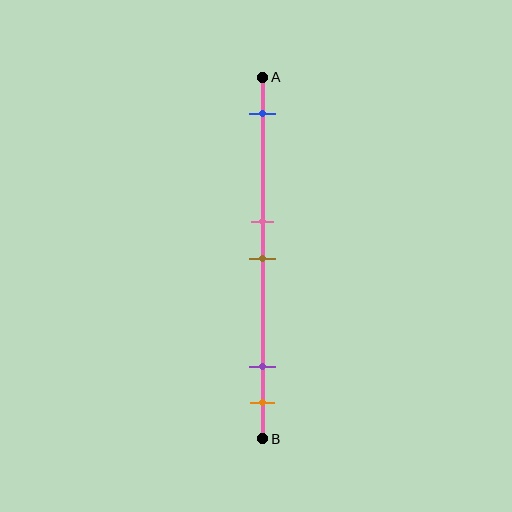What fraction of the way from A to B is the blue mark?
The blue mark is approximately 10% (0.1) of the way from A to B.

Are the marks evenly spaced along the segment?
No, the marks are not evenly spaced.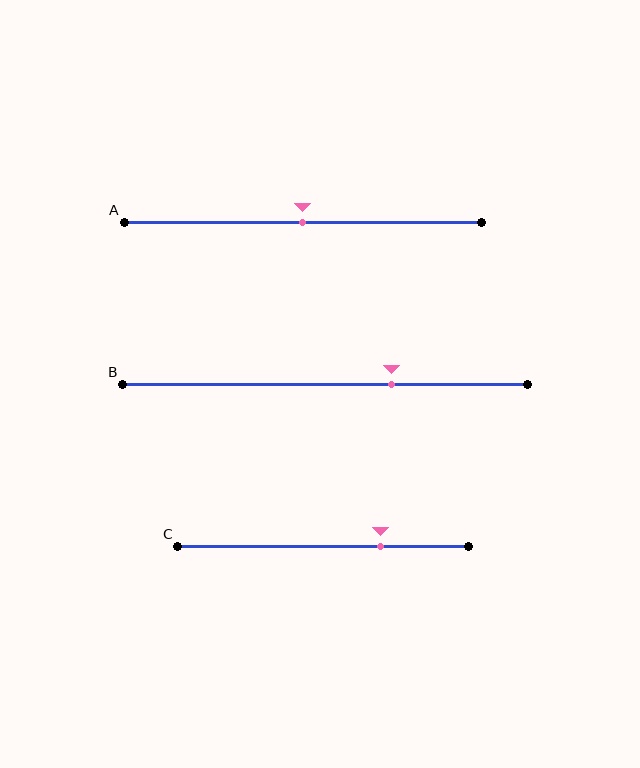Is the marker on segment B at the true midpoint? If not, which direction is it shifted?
No, the marker on segment B is shifted to the right by about 16% of the segment length.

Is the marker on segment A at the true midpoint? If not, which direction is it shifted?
Yes, the marker on segment A is at the true midpoint.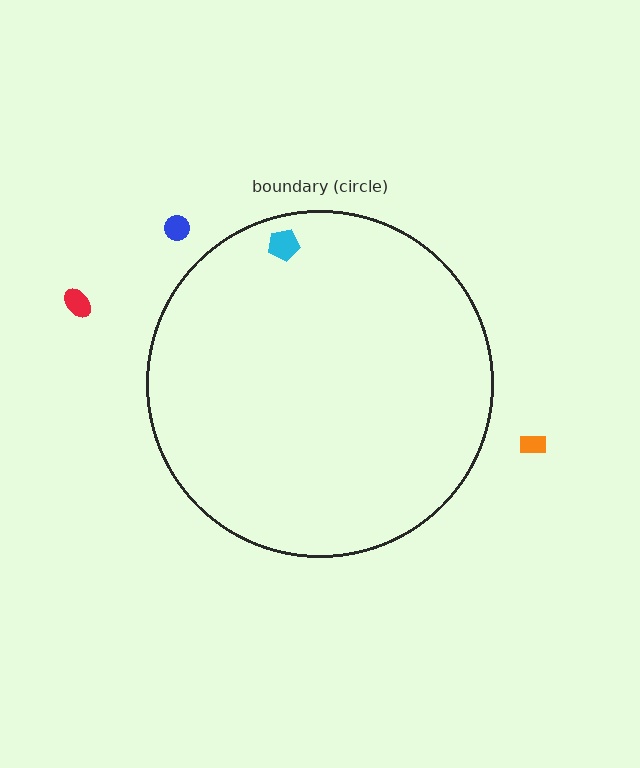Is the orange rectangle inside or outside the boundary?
Outside.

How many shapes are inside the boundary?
1 inside, 3 outside.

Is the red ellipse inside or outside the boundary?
Outside.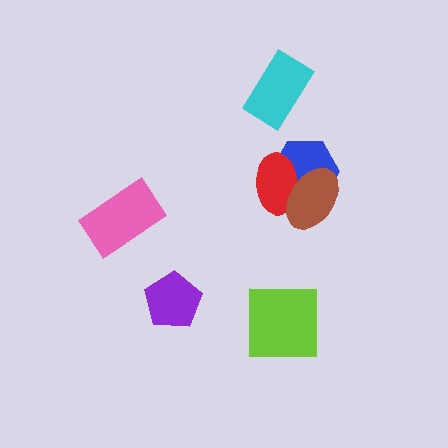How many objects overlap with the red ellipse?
2 objects overlap with the red ellipse.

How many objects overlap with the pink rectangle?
0 objects overlap with the pink rectangle.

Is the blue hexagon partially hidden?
Yes, it is partially covered by another shape.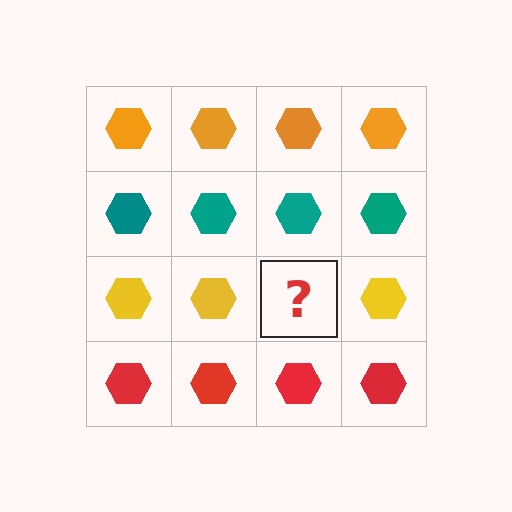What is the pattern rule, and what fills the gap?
The rule is that each row has a consistent color. The gap should be filled with a yellow hexagon.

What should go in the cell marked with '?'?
The missing cell should contain a yellow hexagon.